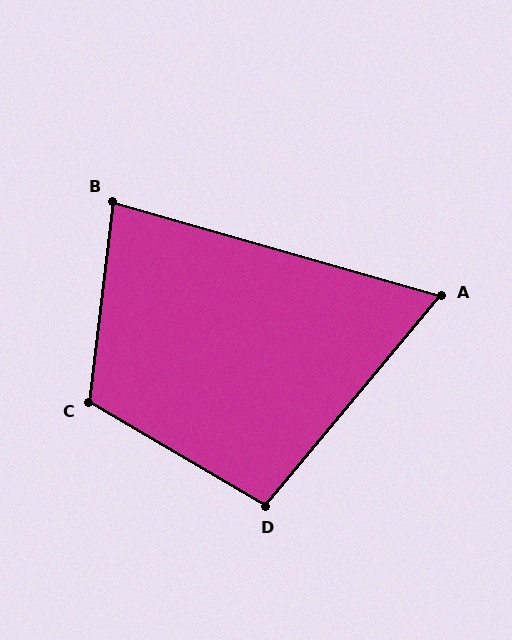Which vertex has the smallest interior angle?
A, at approximately 66 degrees.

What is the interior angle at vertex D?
Approximately 99 degrees (obtuse).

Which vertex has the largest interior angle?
C, at approximately 114 degrees.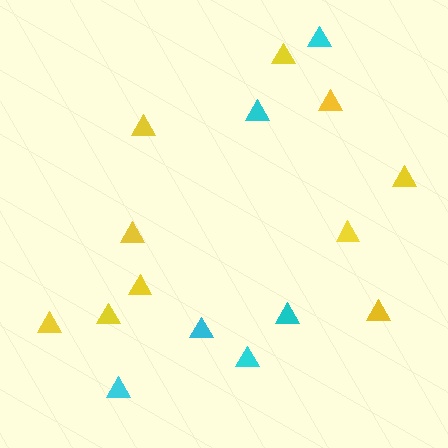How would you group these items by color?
There are 2 groups: one group of yellow triangles (10) and one group of cyan triangles (6).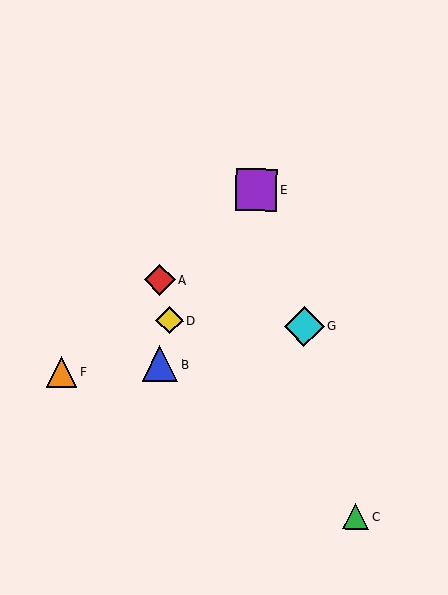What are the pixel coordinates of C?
Object C is at (356, 517).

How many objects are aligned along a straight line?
3 objects (A, E, F) are aligned along a straight line.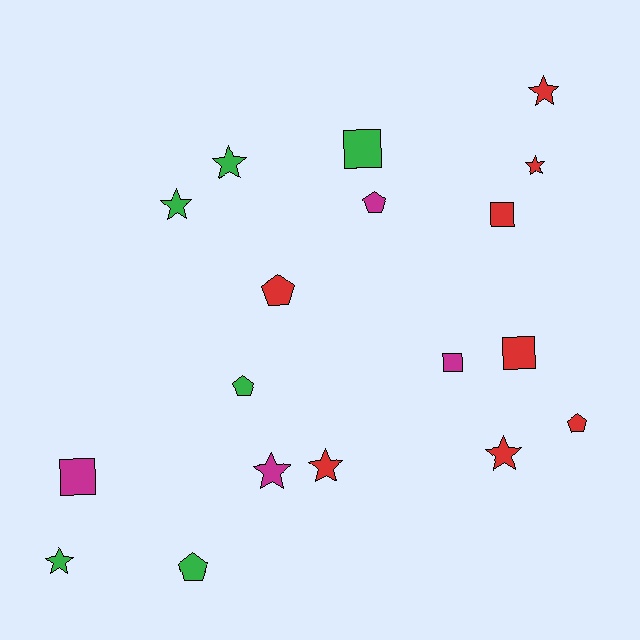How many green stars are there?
There are 3 green stars.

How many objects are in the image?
There are 18 objects.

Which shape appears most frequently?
Star, with 8 objects.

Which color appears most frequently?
Red, with 8 objects.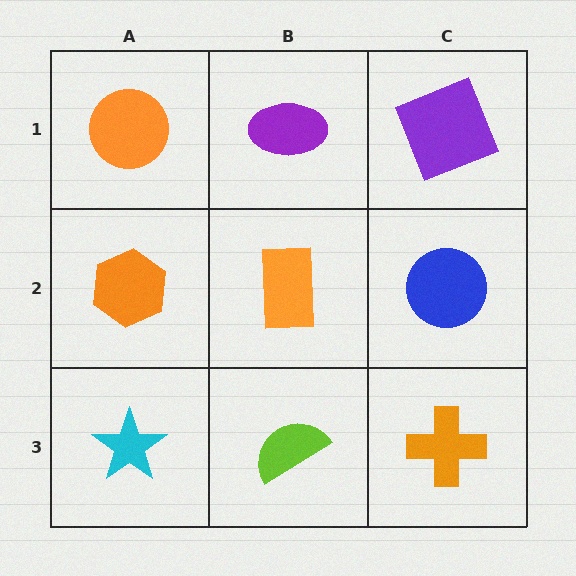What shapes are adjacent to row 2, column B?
A purple ellipse (row 1, column B), a lime semicircle (row 3, column B), an orange hexagon (row 2, column A), a blue circle (row 2, column C).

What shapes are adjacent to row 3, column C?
A blue circle (row 2, column C), a lime semicircle (row 3, column B).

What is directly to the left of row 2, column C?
An orange rectangle.